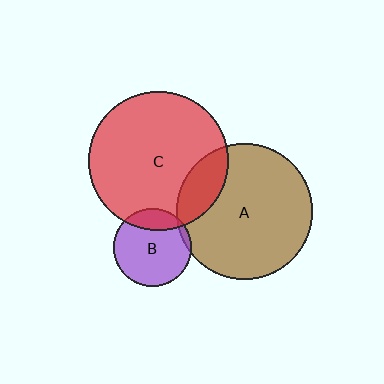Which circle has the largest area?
Circle C (red).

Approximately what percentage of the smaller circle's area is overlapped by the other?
Approximately 5%.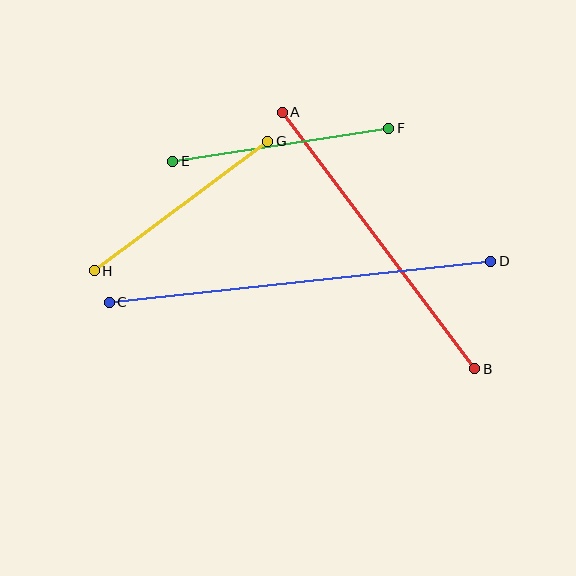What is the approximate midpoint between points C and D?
The midpoint is at approximately (300, 282) pixels.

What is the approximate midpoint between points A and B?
The midpoint is at approximately (379, 241) pixels.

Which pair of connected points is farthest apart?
Points C and D are farthest apart.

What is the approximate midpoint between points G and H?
The midpoint is at approximately (181, 206) pixels.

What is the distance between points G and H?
The distance is approximately 216 pixels.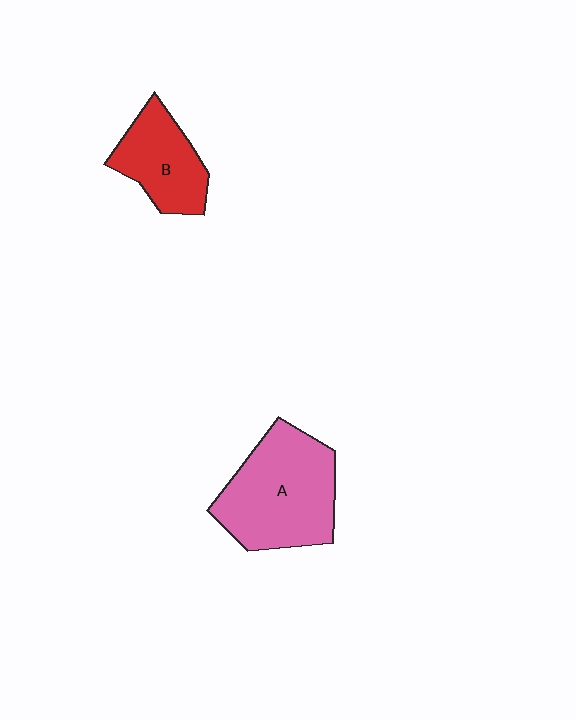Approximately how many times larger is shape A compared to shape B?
Approximately 1.7 times.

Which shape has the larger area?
Shape A (pink).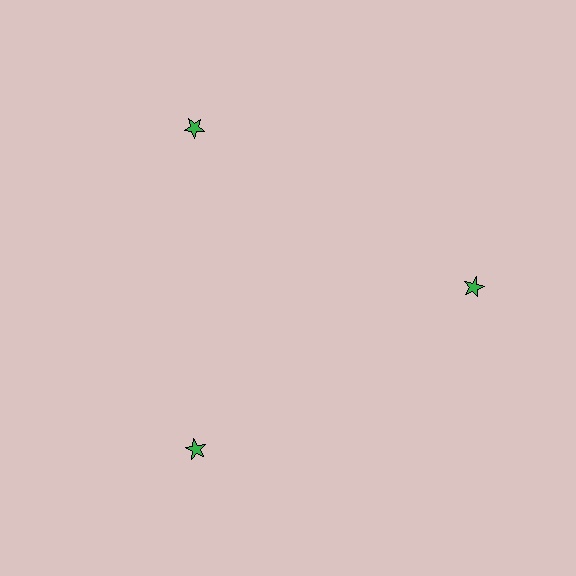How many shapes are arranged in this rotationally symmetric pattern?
There are 3 shapes, arranged in 3 groups of 1.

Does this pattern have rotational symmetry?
Yes, this pattern has 3-fold rotational symmetry. It looks the same after rotating 120 degrees around the center.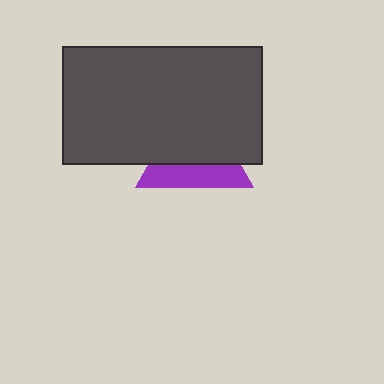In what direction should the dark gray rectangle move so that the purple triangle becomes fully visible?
The dark gray rectangle should move up. That is the shortest direction to clear the overlap and leave the purple triangle fully visible.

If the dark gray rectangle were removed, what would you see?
You would see the complete purple triangle.